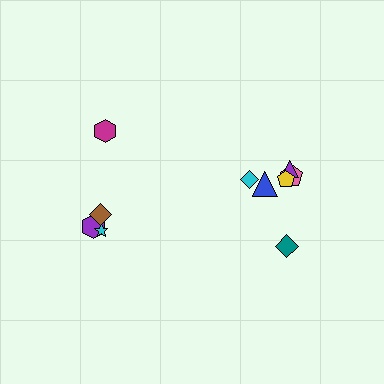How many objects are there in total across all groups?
There are 10 objects.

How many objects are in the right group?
There are 6 objects.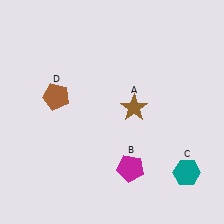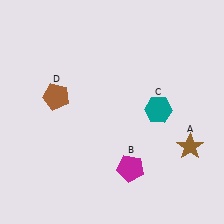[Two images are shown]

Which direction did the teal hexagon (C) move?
The teal hexagon (C) moved up.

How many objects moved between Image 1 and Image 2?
2 objects moved between the two images.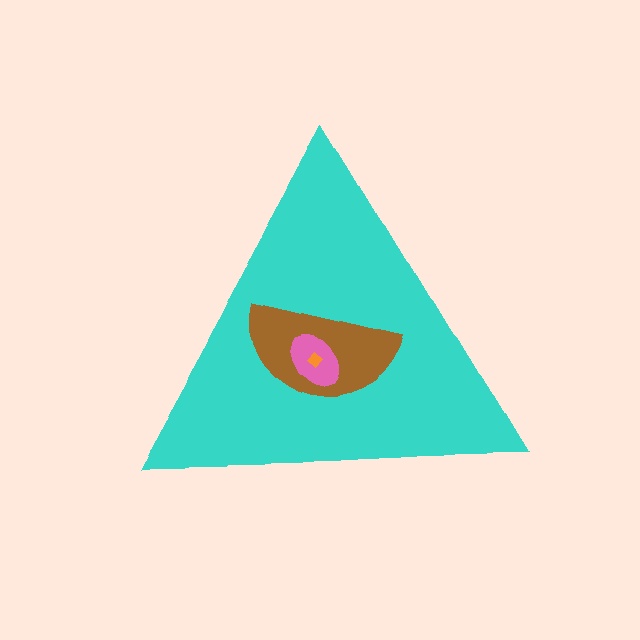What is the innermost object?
The orange diamond.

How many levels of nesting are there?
4.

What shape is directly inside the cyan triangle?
The brown semicircle.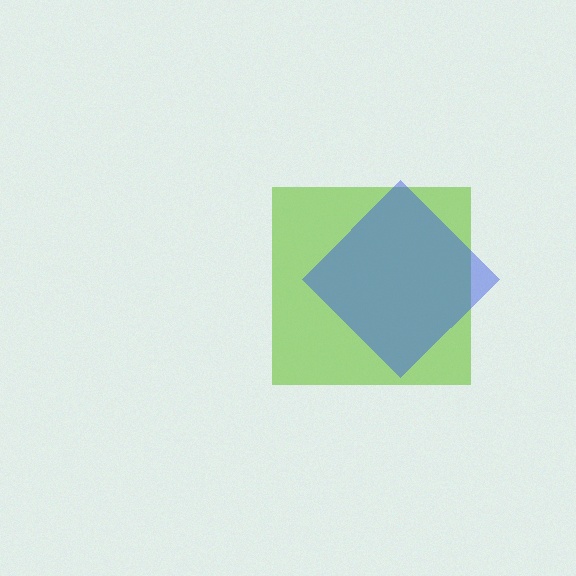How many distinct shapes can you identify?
There are 2 distinct shapes: a lime square, a blue diamond.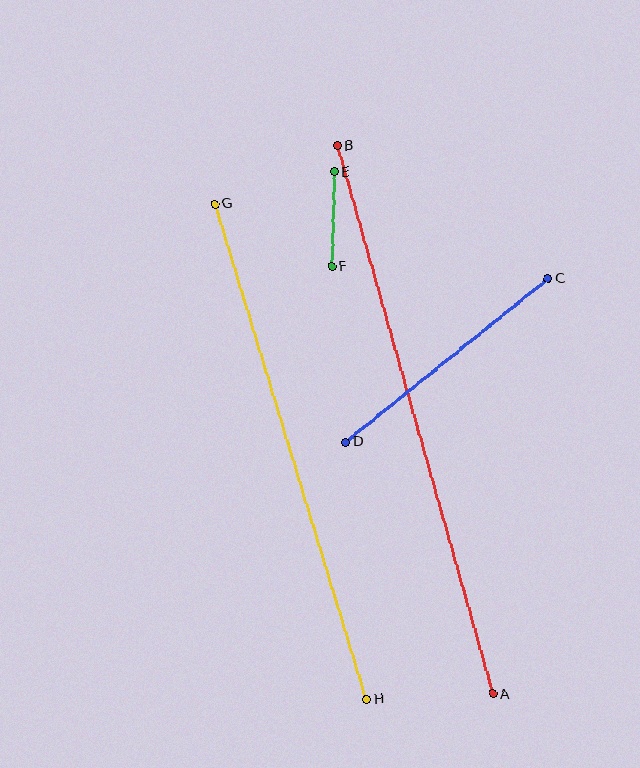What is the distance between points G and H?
The distance is approximately 518 pixels.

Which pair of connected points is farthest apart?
Points A and B are farthest apart.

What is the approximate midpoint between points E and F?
The midpoint is at approximately (333, 219) pixels.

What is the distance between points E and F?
The distance is approximately 95 pixels.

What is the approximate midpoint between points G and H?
The midpoint is at approximately (291, 452) pixels.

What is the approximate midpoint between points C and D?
The midpoint is at approximately (447, 360) pixels.